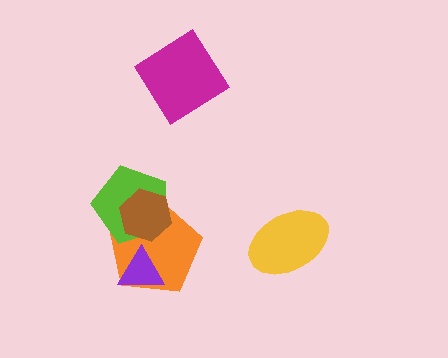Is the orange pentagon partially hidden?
Yes, it is partially covered by another shape.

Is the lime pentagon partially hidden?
Yes, it is partially covered by another shape.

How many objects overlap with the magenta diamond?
0 objects overlap with the magenta diamond.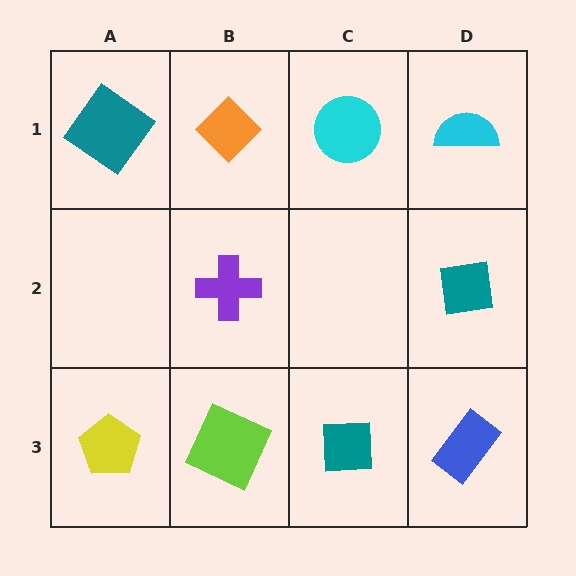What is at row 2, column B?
A purple cross.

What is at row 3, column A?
A yellow pentagon.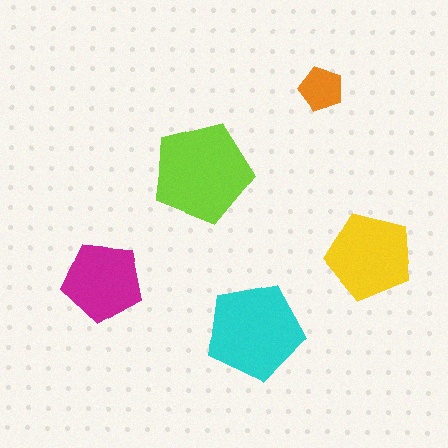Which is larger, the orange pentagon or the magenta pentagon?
The magenta one.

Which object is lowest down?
The cyan pentagon is bottommost.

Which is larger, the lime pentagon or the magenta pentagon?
The lime one.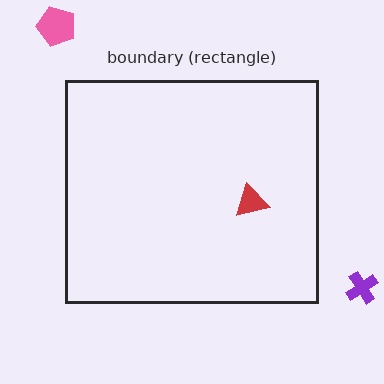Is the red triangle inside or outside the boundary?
Inside.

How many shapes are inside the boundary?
1 inside, 2 outside.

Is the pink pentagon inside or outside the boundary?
Outside.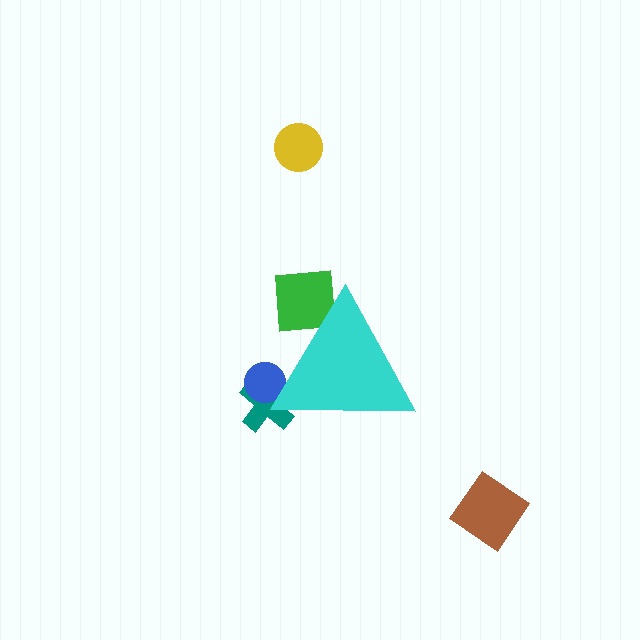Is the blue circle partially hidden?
Yes, the blue circle is partially hidden behind the cyan triangle.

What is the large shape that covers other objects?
A cyan triangle.